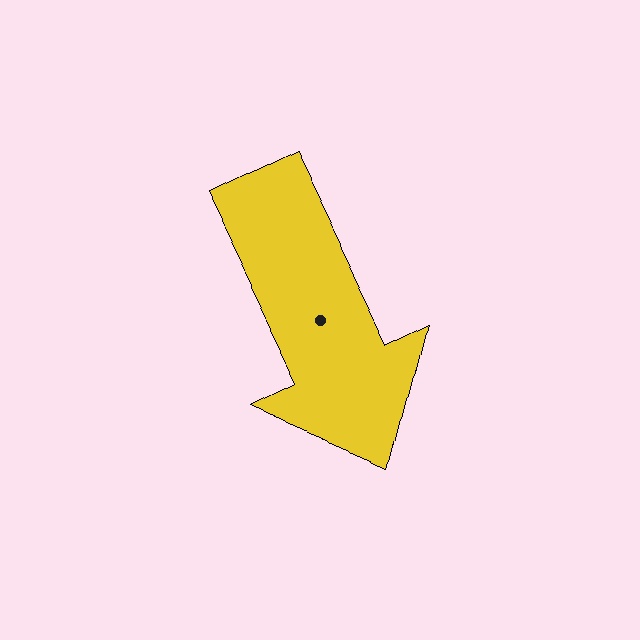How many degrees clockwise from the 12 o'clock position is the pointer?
Approximately 154 degrees.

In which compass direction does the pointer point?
Southeast.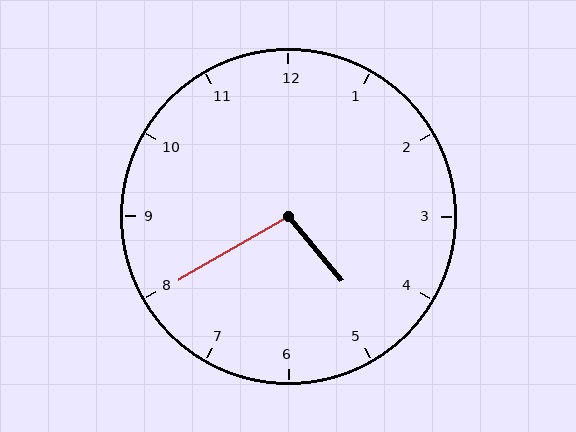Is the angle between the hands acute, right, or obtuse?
It is obtuse.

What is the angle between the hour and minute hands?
Approximately 100 degrees.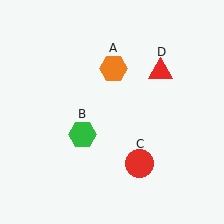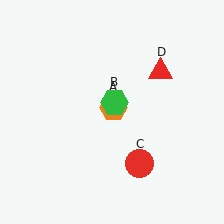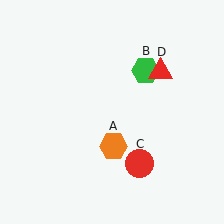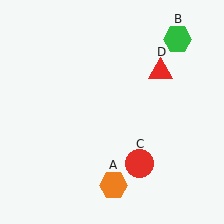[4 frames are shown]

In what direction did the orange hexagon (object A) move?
The orange hexagon (object A) moved down.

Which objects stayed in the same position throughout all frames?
Red circle (object C) and red triangle (object D) remained stationary.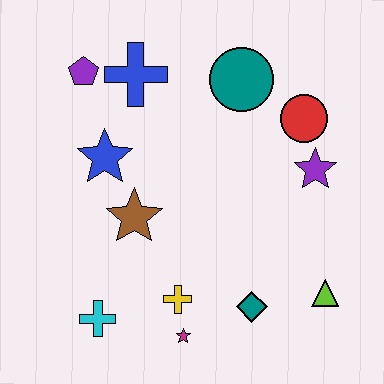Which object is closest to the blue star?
The brown star is closest to the blue star.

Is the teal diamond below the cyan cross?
No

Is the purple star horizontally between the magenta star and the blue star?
No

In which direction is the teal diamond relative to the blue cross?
The teal diamond is below the blue cross.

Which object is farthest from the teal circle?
The cyan cross is farthest from the teal circle.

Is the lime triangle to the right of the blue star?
Yes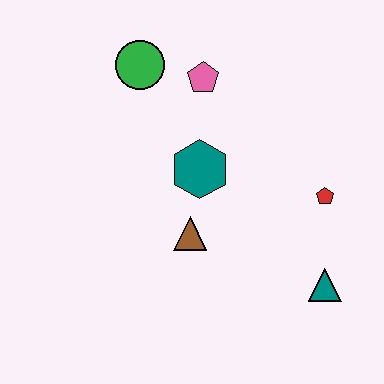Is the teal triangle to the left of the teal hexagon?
No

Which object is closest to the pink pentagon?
The green circle is closest to the pink pentagon.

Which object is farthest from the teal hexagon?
The teal triangle is farthest from the teal hexagon.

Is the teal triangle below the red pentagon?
Yes